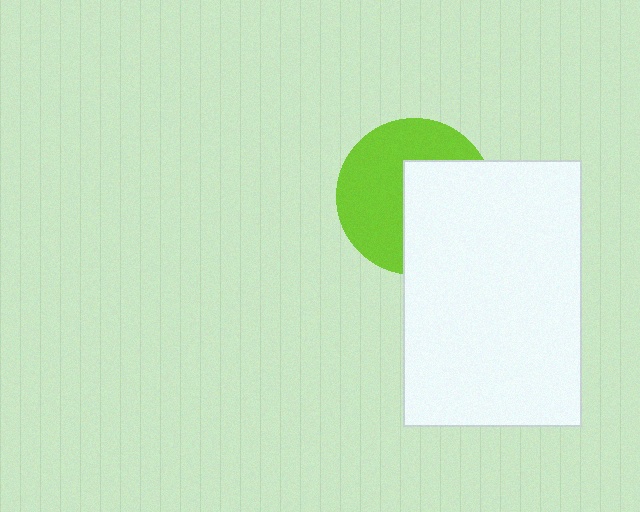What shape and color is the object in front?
The object in front is a white rectangle.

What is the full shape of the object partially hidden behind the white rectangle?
The partially hidden object is a lime circle.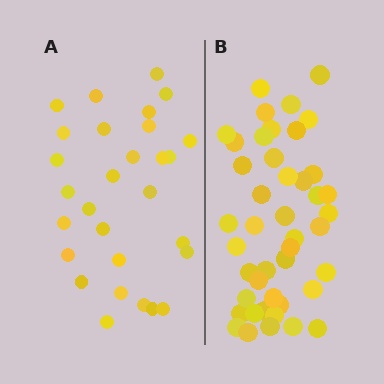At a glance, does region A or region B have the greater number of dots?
Region B (the right region) has more dots.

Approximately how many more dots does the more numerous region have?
Region B has approximately 15 more dots than region A.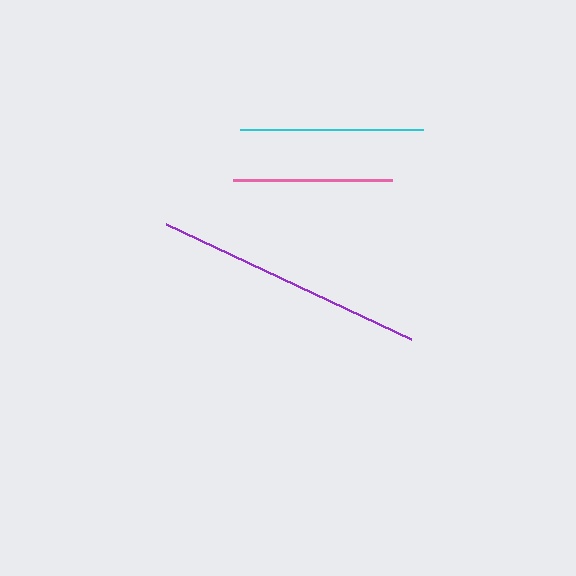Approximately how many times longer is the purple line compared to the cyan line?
The purple line is approximately 1.5 times the length of the cyan line.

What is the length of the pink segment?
The pink segment is approximately 159 pixels long.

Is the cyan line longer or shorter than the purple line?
The purple line is longer than the cyan line.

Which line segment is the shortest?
The pink line is the shortest at approximately 159 pixels.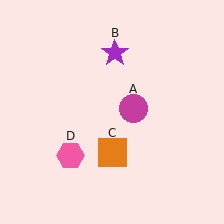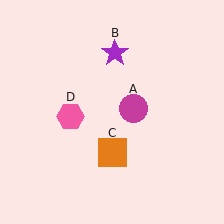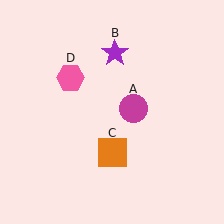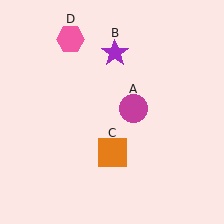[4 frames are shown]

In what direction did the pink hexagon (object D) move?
The pink hexagon (object D) moved up.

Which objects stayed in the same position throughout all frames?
Magenta circle (object A) and purple star (object B) and orange square (object C) remained stationary.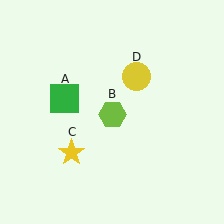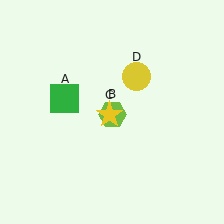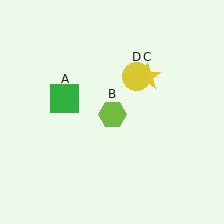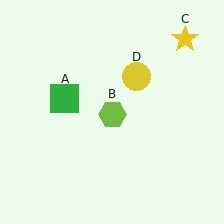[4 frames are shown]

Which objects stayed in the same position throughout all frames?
Green square (object A) and lime hexagon (object B) and yellow circle (object D) remained stationary.